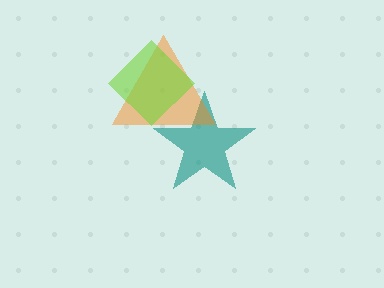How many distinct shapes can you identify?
There are 3 distinct shapes: a teal star, an orange triangle, a lime diamond.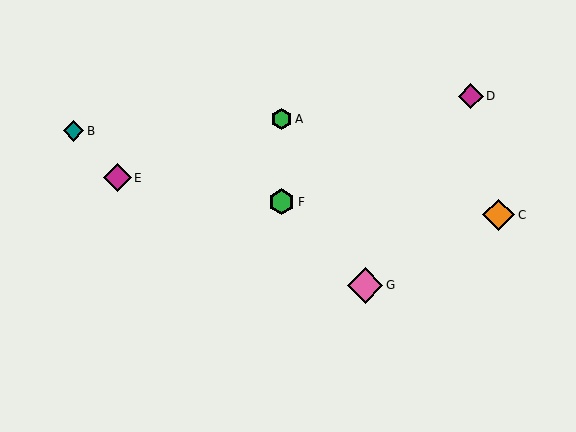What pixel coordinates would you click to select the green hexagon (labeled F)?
Click at (282, 202) to select the green hexagon F.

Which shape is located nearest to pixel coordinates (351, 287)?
The pink diamond (labeled G) at (365, 285) is nearest to that location.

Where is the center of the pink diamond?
The center of the pink diamond is at (365, 285).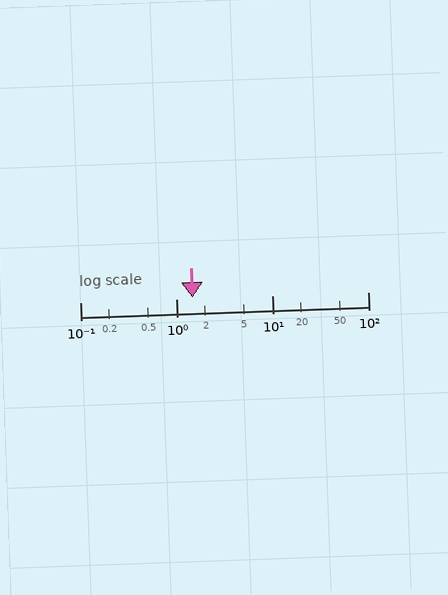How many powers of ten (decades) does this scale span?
The scale spans 3 decades, from 0.1 to 100.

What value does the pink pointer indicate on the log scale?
The pointer indicates approximately 1.5.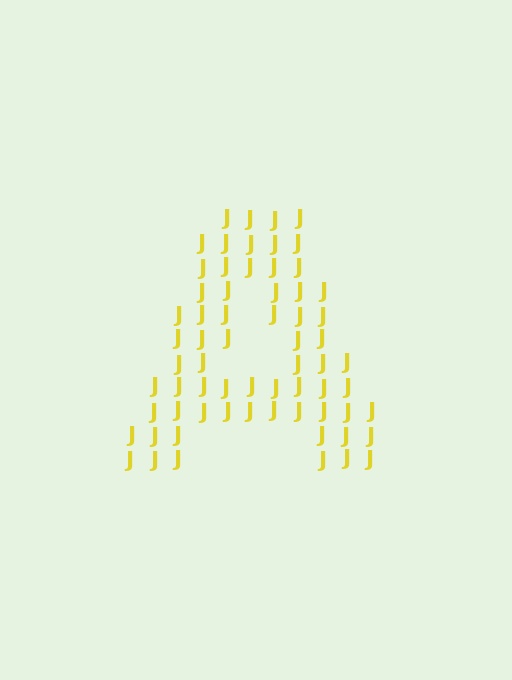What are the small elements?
The small elements are letter J's.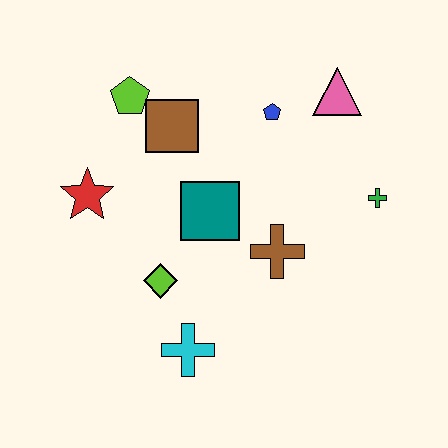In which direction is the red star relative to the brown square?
The red star is to the left of the brown square.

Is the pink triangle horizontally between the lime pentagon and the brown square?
No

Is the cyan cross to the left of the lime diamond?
No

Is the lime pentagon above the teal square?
Yes